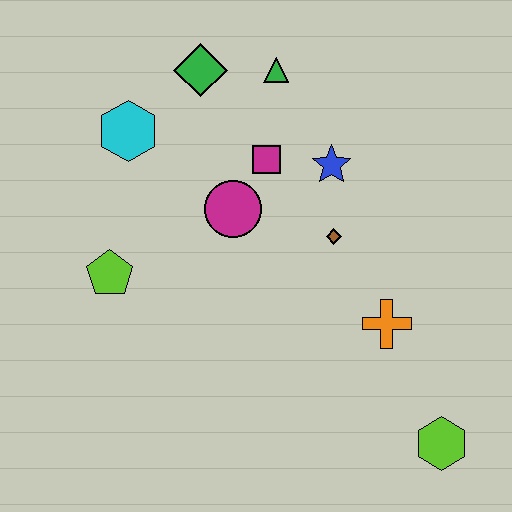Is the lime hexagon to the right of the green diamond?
Yes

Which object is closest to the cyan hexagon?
The green diamond is closest to the cyan hexagon.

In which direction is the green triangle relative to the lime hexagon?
The green triangle is above the lime hexagon.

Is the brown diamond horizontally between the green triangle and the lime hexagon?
Yes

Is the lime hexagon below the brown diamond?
Yes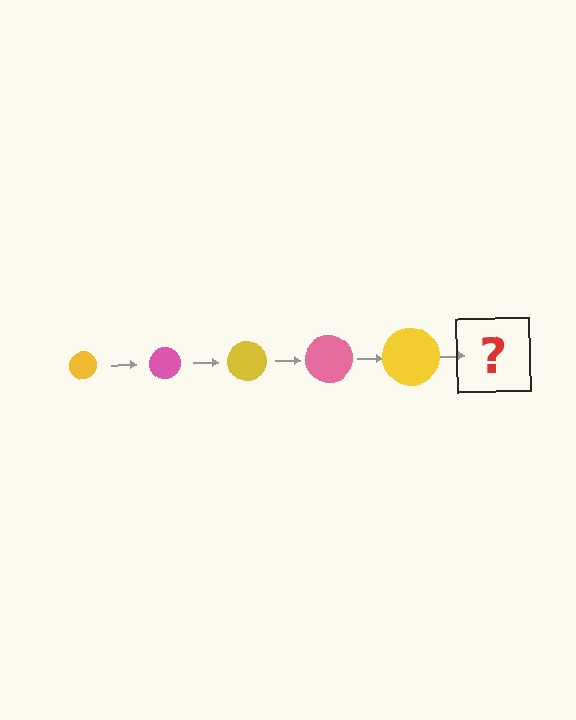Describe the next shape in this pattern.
It should be a pink circle, larger than the previous one.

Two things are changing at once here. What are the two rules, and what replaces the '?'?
The two rules are that the circle grows larger each step and the color cycles through yellow and pink. The '?' should be a pink circle, larger than the previous one.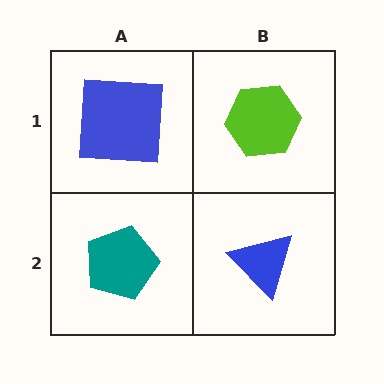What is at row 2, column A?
A teal pentagon.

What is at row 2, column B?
A blue triangle.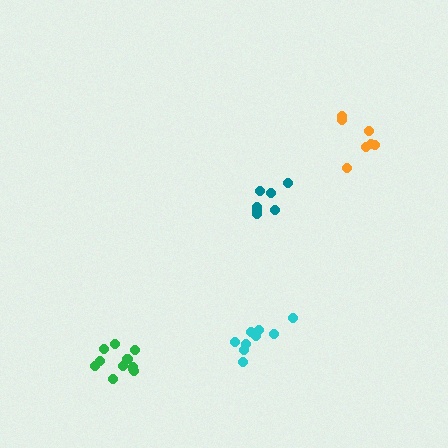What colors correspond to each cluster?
The clusters are colored: teal, cyan, green, orange.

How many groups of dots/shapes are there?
There are 4 groups.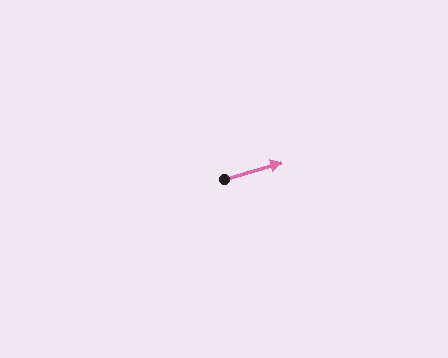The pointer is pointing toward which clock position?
Roughly 2 o'clock.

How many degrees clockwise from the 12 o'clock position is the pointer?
Approximately 74 degrees.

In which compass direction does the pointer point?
East.